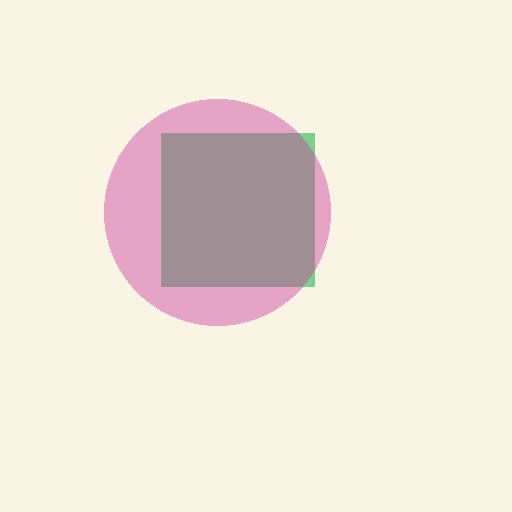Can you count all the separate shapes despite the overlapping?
Yes, there are 2 separate shapes.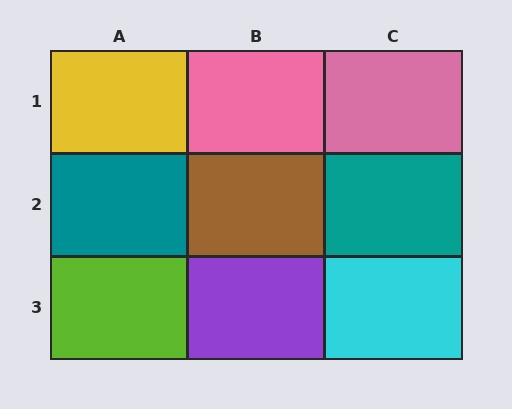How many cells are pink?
2 cells are pink.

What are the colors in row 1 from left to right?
Yellow, pink, pink.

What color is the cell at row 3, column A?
Lime.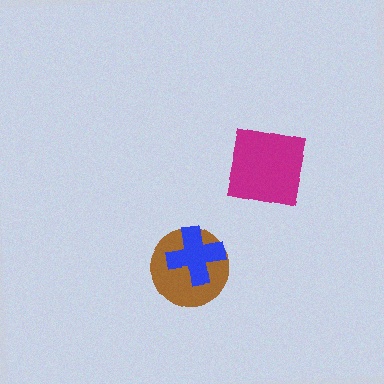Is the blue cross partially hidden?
No, no other shape covers it.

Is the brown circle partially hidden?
Yes, it is partially covered by another shape.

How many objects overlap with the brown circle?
1 object overlaps with the brown circle.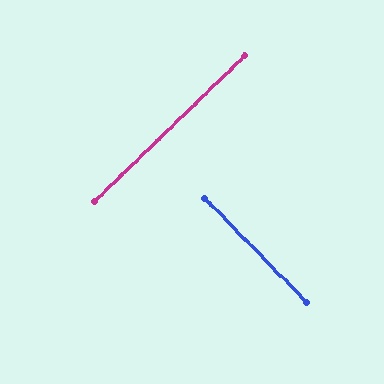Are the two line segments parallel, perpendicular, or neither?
Perpendicular — they meet at approximately 90°.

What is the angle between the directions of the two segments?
Approximately 90 degrees.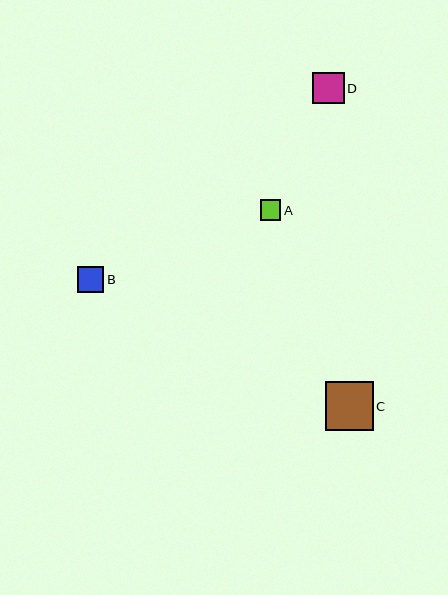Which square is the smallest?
Square A is the smallest with a size of approximately 20 pixels.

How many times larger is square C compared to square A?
Square C is approximately 2.4 times the size of square A.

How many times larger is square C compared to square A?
Square C is approximately 2.4 times the size of square A.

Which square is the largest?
Square C is the largest with a size of approximately 48 pixels.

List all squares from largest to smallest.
From largest to smallest: C, D, B, A.